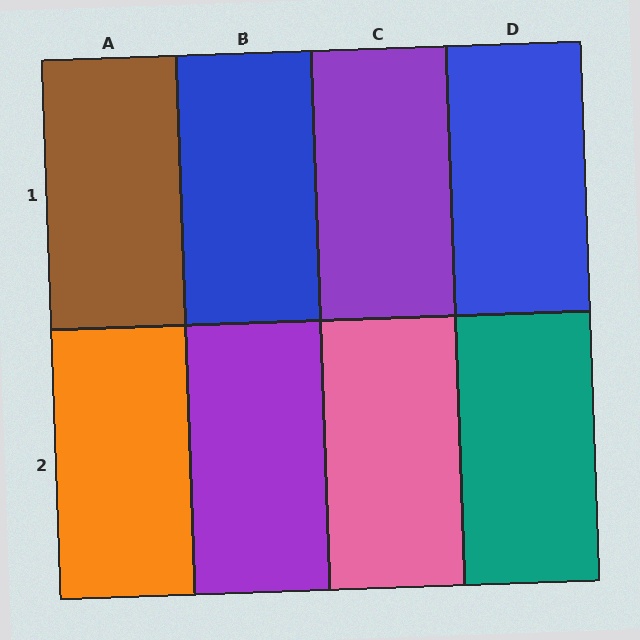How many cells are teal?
1 cell is teal.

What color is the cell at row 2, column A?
Orange.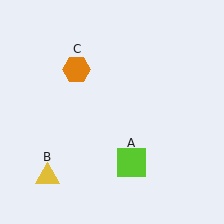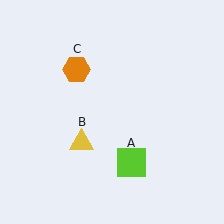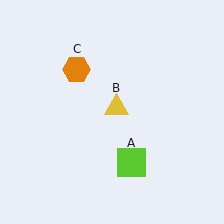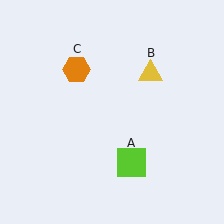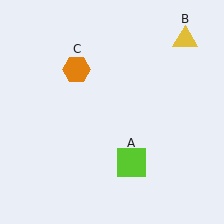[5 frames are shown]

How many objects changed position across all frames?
1 object changed position: yellow triangle (object B).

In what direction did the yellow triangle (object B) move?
The yellow triangle (object B) moved up and to the right.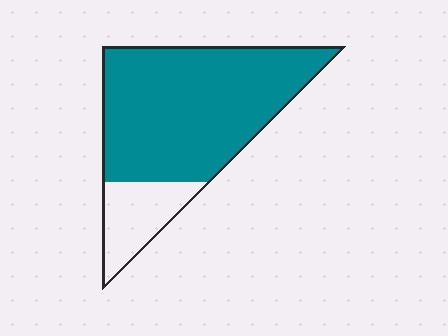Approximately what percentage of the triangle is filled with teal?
Approximately 80%.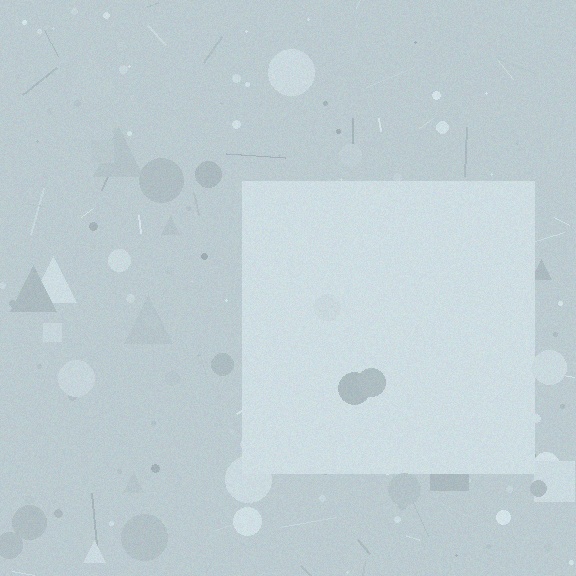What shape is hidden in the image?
A square is hidden in the image.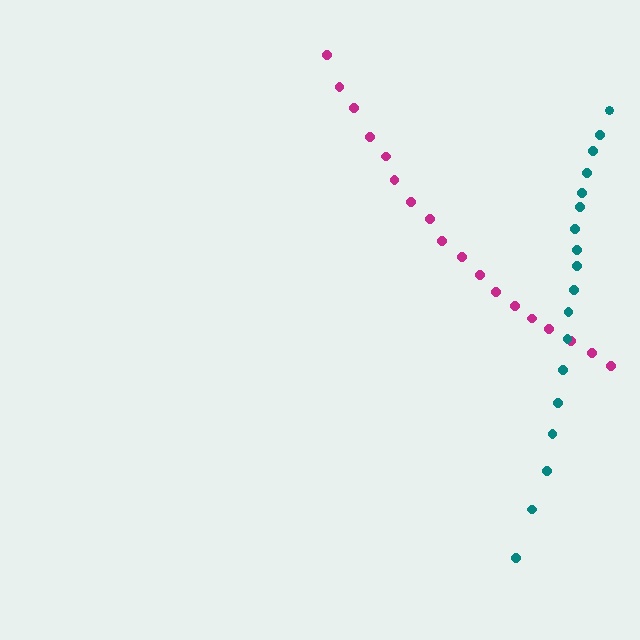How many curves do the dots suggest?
There are 2 distinct paths.